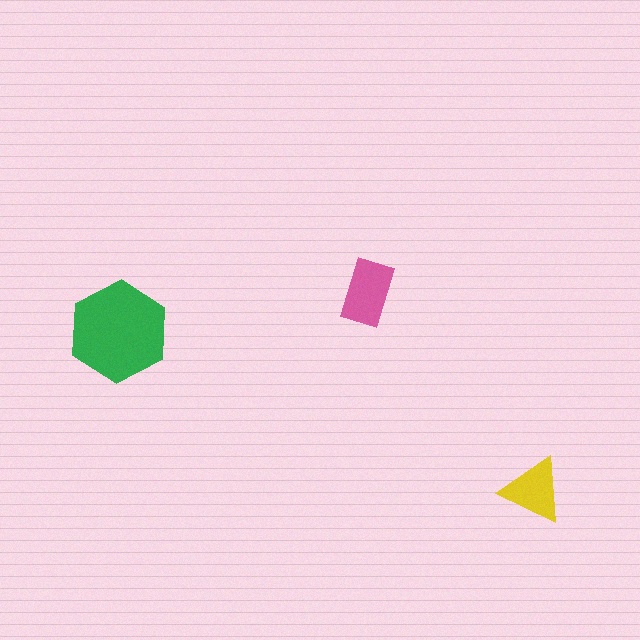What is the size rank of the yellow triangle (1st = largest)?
3rd.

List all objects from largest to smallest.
The green hexagon, the pink rectangle, the yellow triangle.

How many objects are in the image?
There are 3 objects in the image.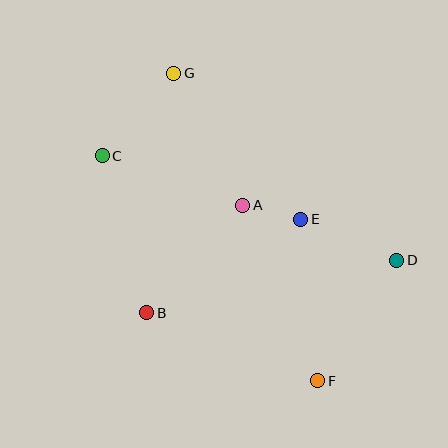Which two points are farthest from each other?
Points F and G are farthest from each other.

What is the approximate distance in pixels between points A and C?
The distance between A and C is approximately 149 pixels.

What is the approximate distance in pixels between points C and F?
The distance between C and F is approximately 312 pixels.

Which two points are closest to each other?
Points A and E are closest to each other.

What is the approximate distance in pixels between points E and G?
The distance between E and G is approximately 194 pixels.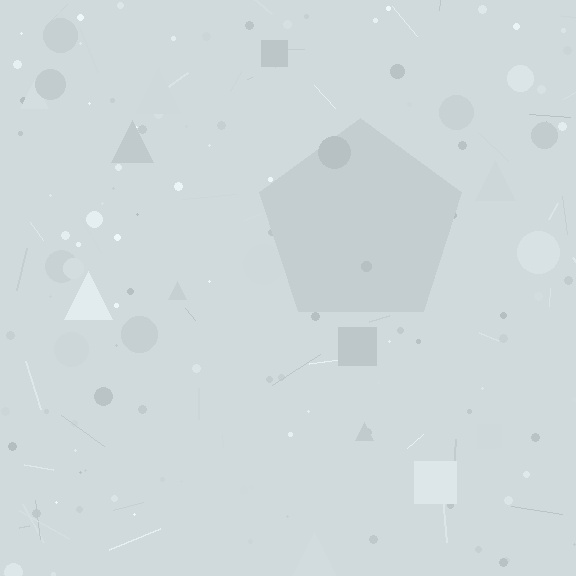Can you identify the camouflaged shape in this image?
The camouflaged shape is a pentagon.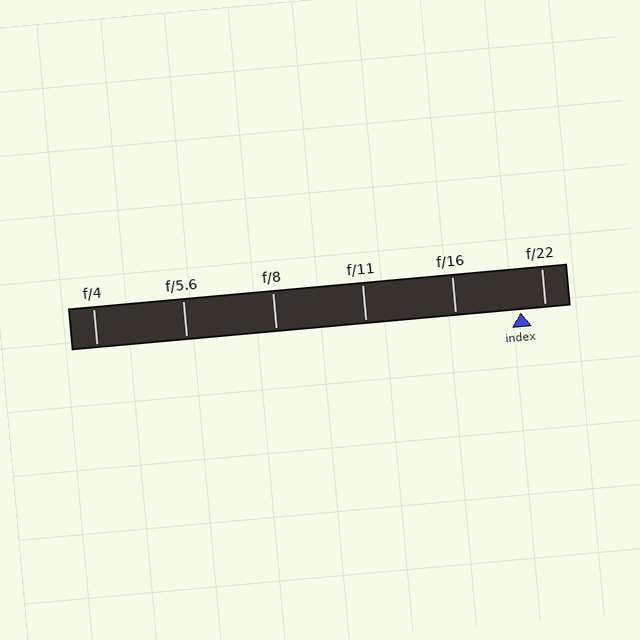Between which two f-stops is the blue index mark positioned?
The index mark is between f/16 and f/22.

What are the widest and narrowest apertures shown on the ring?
The widest aperture shown is f/4 and the narrowest is f/22.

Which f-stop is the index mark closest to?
The index mark is closest to f/22.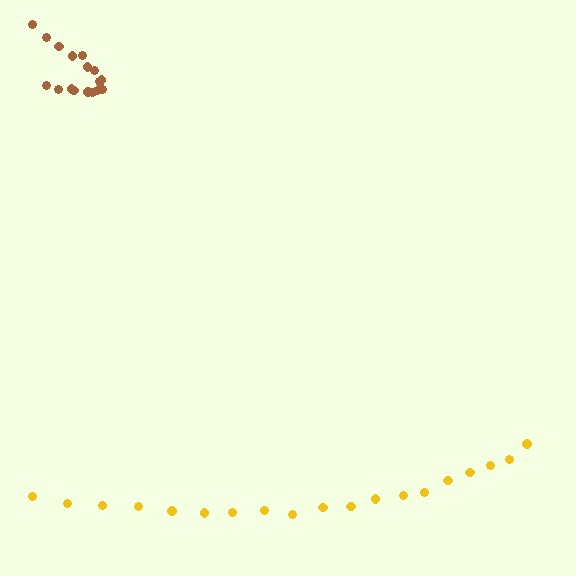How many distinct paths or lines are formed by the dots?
There are 2 distinct paths.